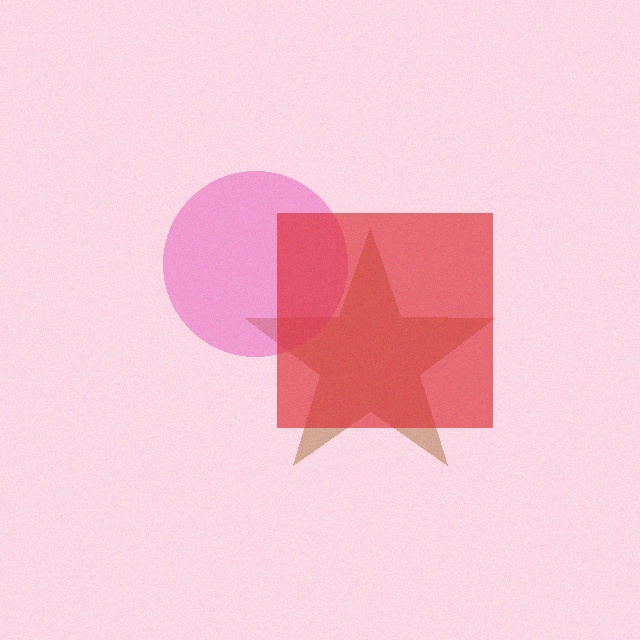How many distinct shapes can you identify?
There are 3 distinct shapes: a brown star, a pink circle, a red square.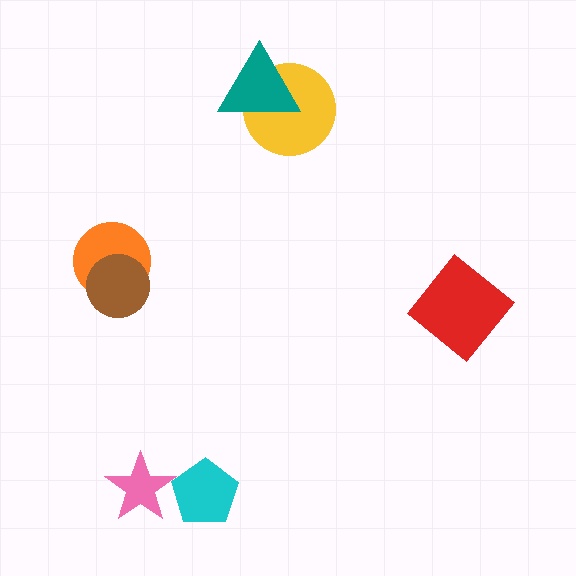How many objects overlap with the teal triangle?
1 object overlaps with the teal triangle.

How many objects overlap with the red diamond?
0 objects overlap with the red diamond.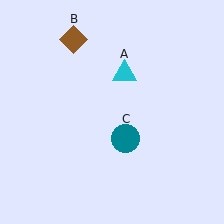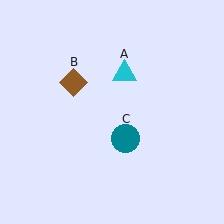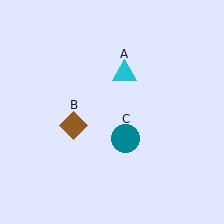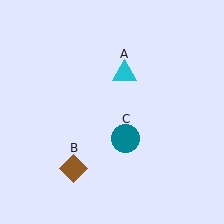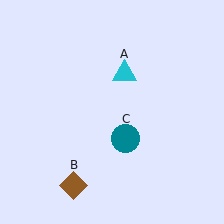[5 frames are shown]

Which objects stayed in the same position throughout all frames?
Cyan triangle (object A) and teal circle (object C) remained stationary.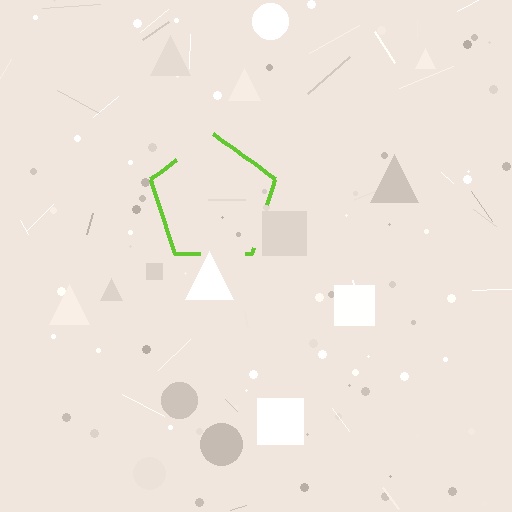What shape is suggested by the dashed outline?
The dashed outline suggests a pentagon.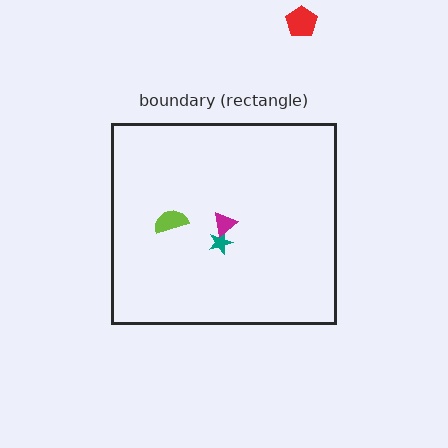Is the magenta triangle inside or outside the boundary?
Inside.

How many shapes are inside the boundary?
3 inside, 1 outside.